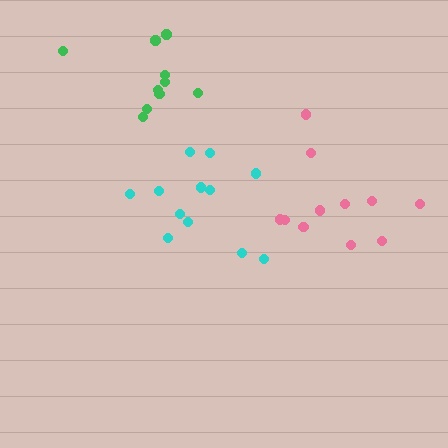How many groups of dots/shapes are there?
There are 3 groups.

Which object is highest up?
The green cluster is topmost.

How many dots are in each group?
Group 1: 11 dots, Group 2: 10 dots, Group 3: 12 dots (33 total).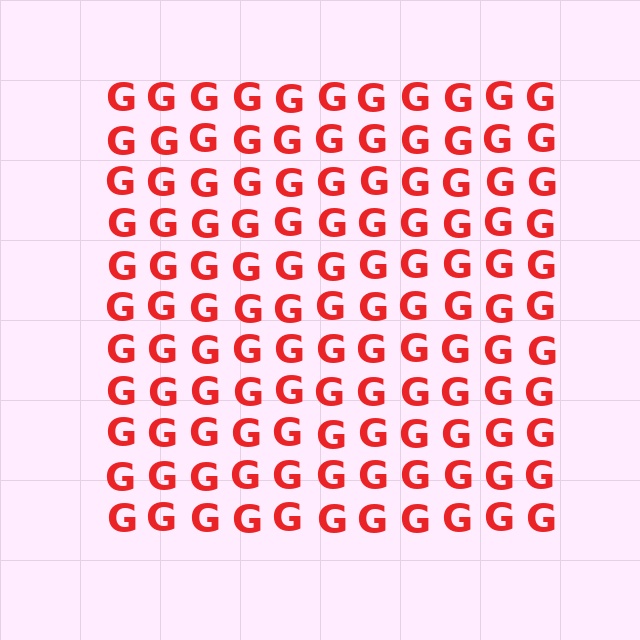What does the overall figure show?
The overall figure shows a square.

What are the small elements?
The small elements are letter G's.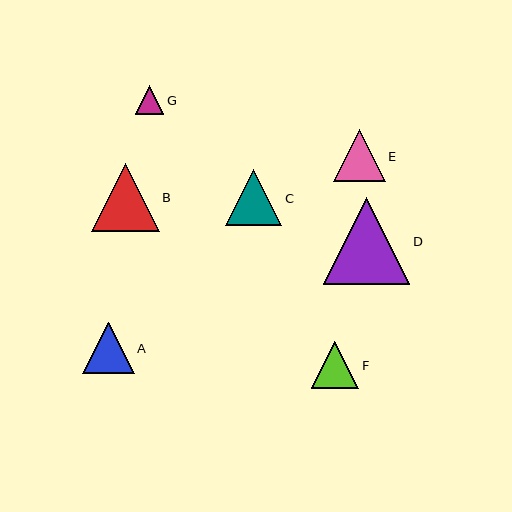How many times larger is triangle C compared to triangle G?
Triangle C is approximately 2.0 times the size of triangle G.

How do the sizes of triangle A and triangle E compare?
Triangle A and triangle E are approximately the same size.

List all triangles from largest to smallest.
From largest to smallest: D, B, C, A, E, F, G.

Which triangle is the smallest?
Triangle G is the smallest with a size of approximately 28 pixels.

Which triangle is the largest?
Triangle D is the largest with a size of approximately 86 pixels.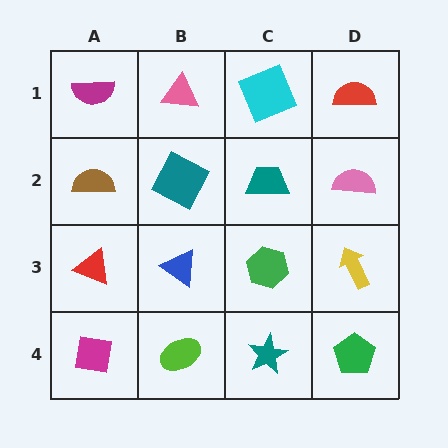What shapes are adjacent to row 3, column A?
A brown semicircle (row 2, column A), a magenta square (row 4, column A), a blue triangle (row 3, column B).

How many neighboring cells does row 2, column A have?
3.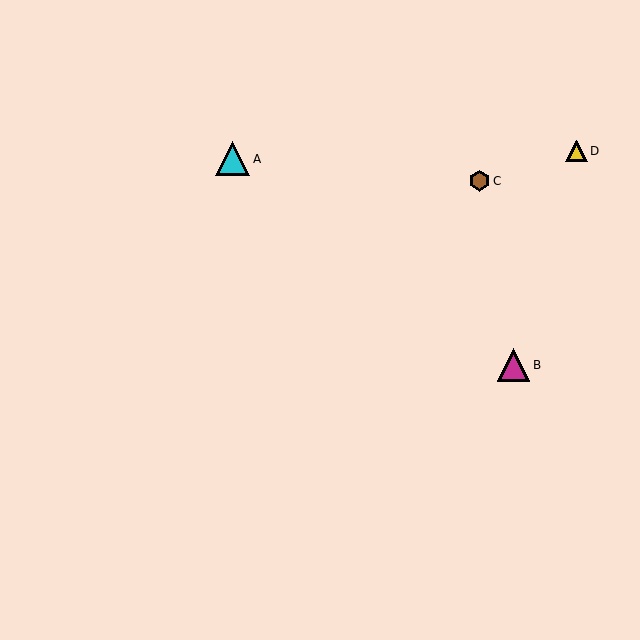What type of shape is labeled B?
Shape B is a magenta triangle.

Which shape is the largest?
The cyan triangle (labeled A) is the largest.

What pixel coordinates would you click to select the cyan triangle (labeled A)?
Click at (232, 159) to select the cyan triangle A.